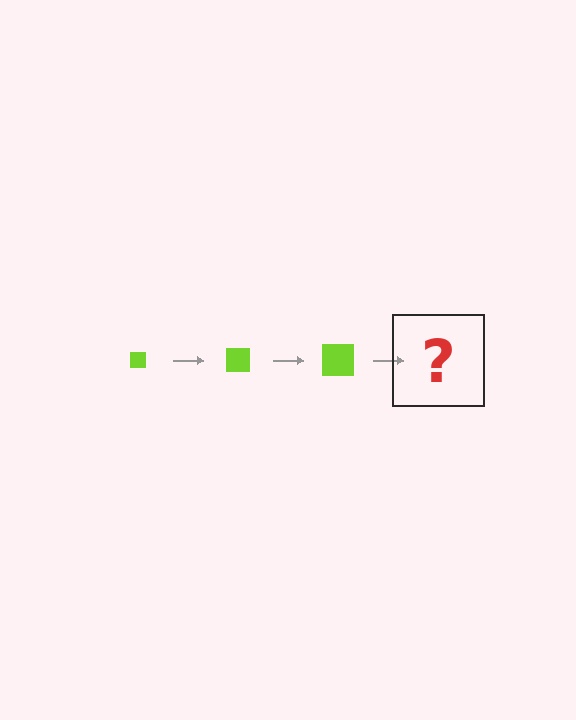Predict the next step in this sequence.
The next step is a lime square, larger than the previous one.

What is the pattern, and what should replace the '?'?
The pattern is that the square gets progressively larger each step. The '?' should be a lime square, larger than the previous one.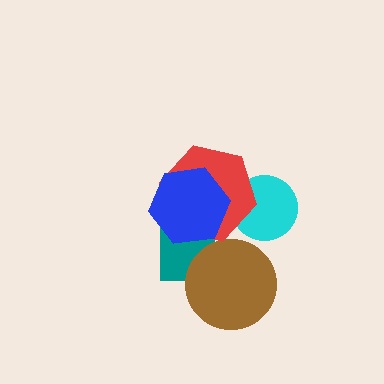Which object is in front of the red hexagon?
The blue hexagon is in front of the red hexagon.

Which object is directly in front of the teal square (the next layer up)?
The brown circle is directly in front of the teal square.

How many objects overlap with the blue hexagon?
2 objects overlap with the blue hexagon.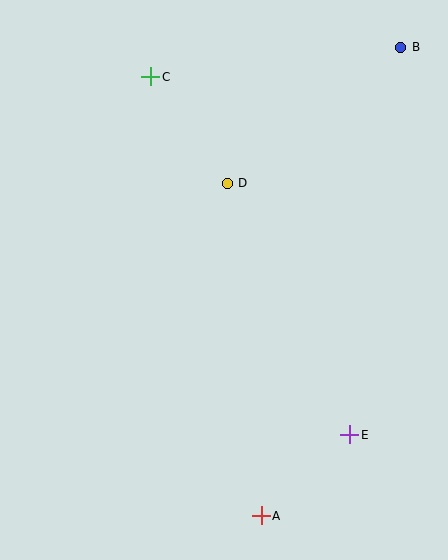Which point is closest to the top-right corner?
Point B is closest to the top-right corner.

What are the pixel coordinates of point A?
Point A is at (261, 516).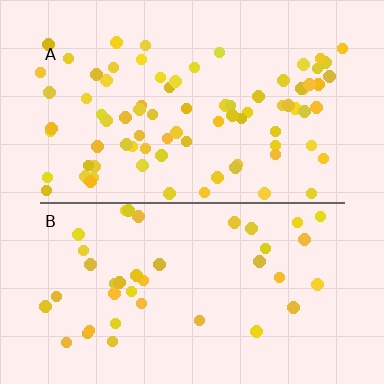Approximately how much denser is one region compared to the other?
Approximately 2.1× — region A over region B.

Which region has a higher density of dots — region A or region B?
A (the top).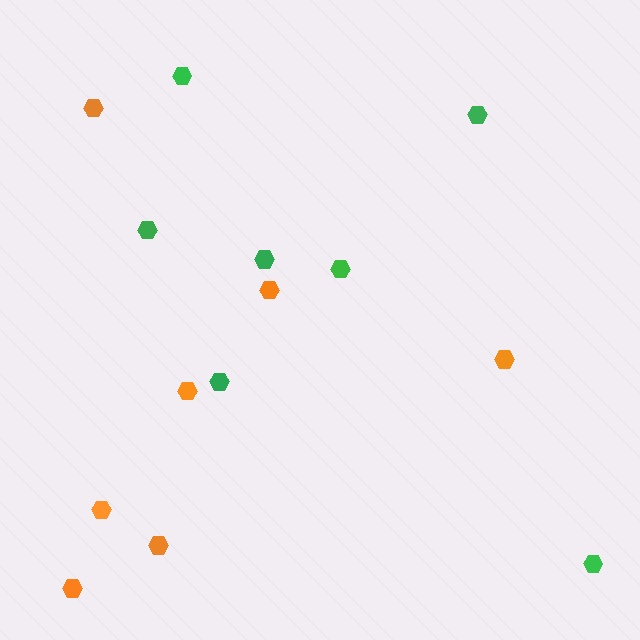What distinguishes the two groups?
There are 2 groups: one group of green hexagons (7) and one group of orange hexagons (7).